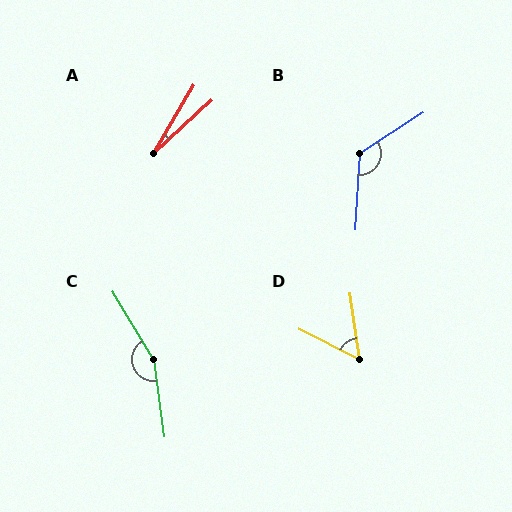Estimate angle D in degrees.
Approximately 55 degrees.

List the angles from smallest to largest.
A (16°), D (55°), B (126°), C (157°).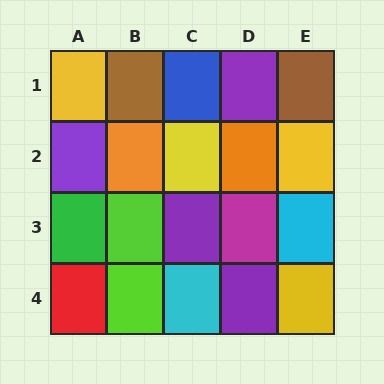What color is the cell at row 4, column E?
Yellow.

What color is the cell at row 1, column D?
Purple.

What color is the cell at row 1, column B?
Brown.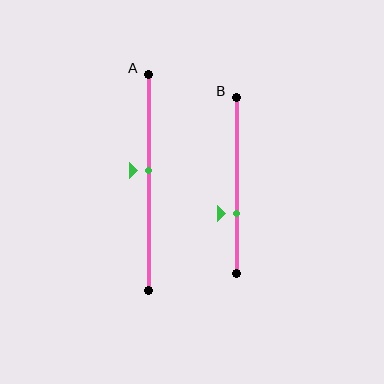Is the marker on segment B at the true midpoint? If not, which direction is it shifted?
No, the marker on segment B is shifted downward by about 15% of the segment length.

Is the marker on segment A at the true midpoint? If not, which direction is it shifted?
No, the marker on segment A is shifted upward by about 6% of the segment length.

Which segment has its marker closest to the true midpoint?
Segment A has its marker closest to the true midpoint.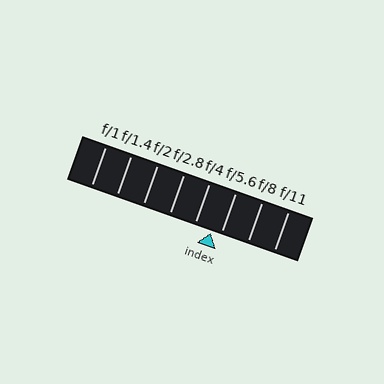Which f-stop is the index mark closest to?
The index mark is closest to f/5.6.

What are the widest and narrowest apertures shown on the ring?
The widest aperture shown is f/1 and the narrowest is f/11.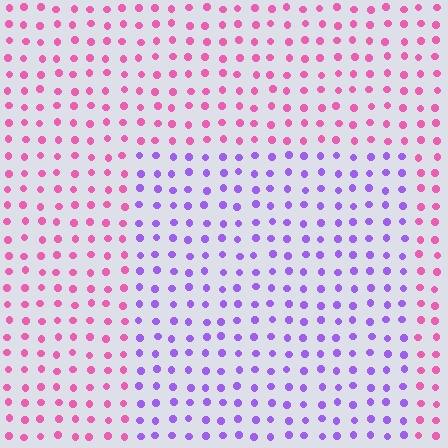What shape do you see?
I see a rectangle.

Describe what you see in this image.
The image is filled with small pink elements in a uniform arrangement. A rectangle-shaped region is visible where the elements are tinted to a slightly different hue, forming a subtle color boundary.